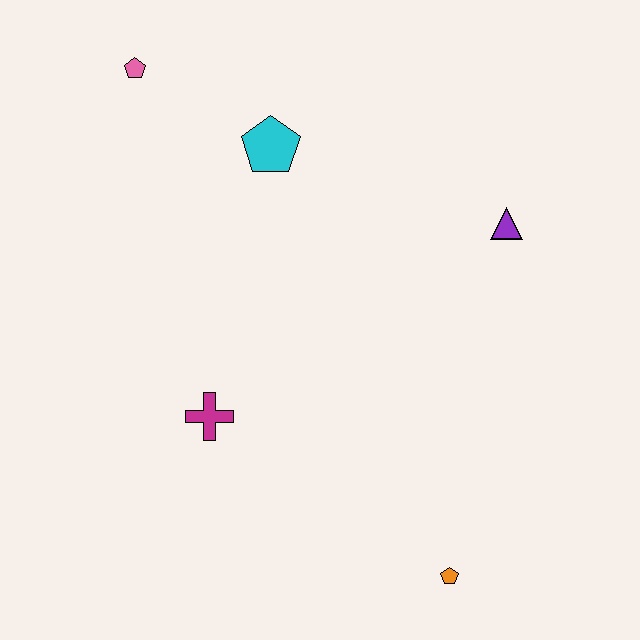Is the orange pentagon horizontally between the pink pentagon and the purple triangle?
Yes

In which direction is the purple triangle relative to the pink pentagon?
The purple triangle is to the right of the pink pentagon.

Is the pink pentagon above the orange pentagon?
Yes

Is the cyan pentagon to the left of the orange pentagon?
Yes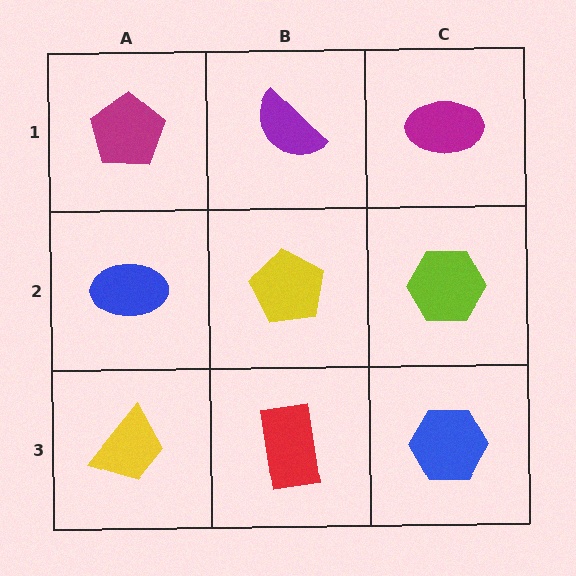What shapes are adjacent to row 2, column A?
A magenta pentagon (row 1, column A), a yellow trapezoid (row 3, column A), a yellow pentagon (row 2, column B).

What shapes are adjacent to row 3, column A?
A blue ellipse (row 2, column A), a red rectangle (row 3, column B).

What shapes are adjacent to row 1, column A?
A blue ellipse (row 2, column A), a purple semicircle (row 1, column B).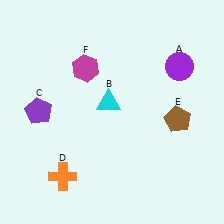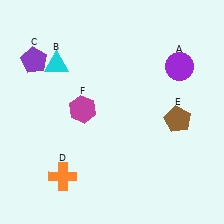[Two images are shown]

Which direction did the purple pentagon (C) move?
The purple pentagon (C) moved up.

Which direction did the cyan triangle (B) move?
The cyan triangle (B) moved left.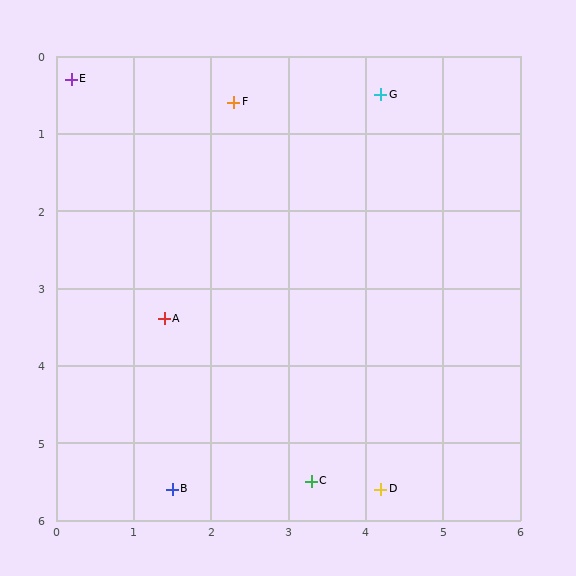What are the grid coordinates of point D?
Point D is at approximately (4.2, 5.6).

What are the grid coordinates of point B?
Point B is at approximately (1.5, 5.6).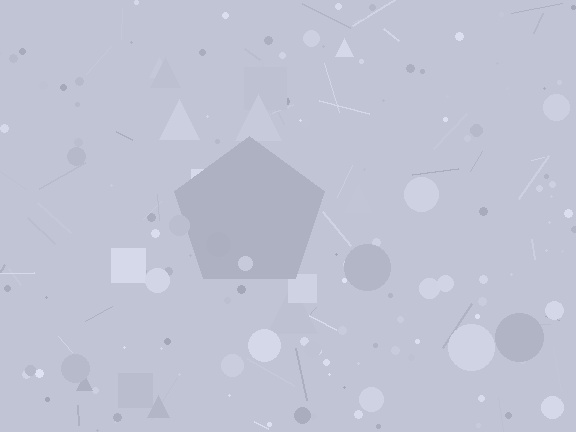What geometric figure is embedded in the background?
A pentagon is embedded in the background.